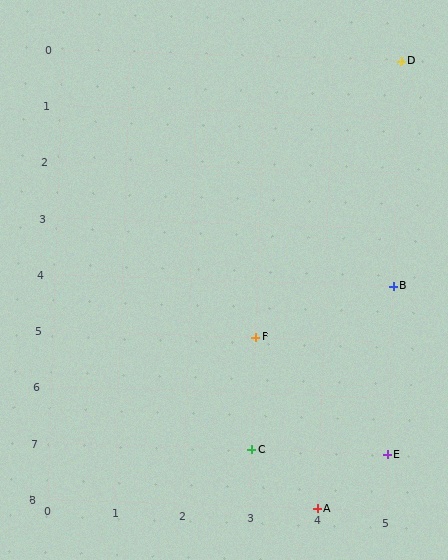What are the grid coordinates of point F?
Point F is at grid coordinates (3, 5).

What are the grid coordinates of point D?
Point D is at grid coordinates (5, 0).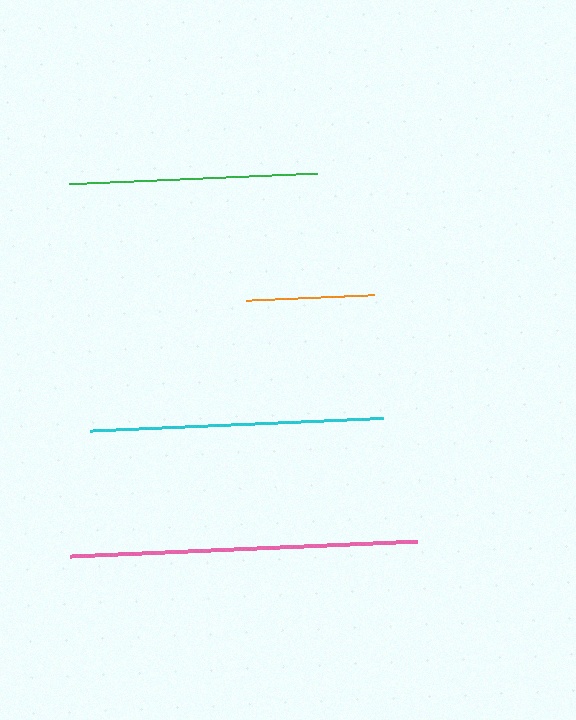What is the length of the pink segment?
The pink segment is approximately 347 pixels long.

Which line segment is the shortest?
The orange line is the shortest at approximately 129 pixels.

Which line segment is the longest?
The pink line is the longest at approximately 347 pixels.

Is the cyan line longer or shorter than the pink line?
The pink line is longer than the cyan line.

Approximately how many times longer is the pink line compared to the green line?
The pink line is approximately 1.4 times the length of the green line.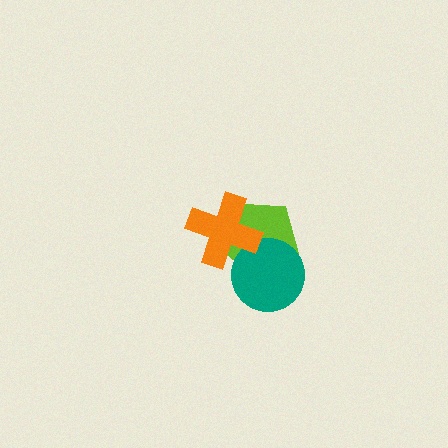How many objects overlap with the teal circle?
2 objects overlap with the teal circle.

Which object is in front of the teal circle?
The orange cross is in front of the teal circle.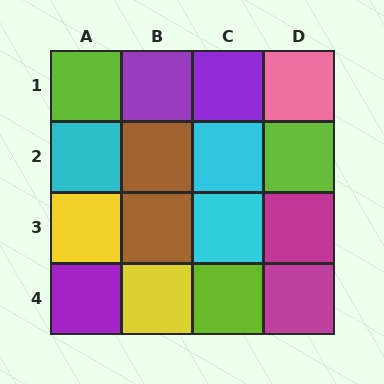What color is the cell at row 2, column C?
Cyan.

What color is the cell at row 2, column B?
Brown.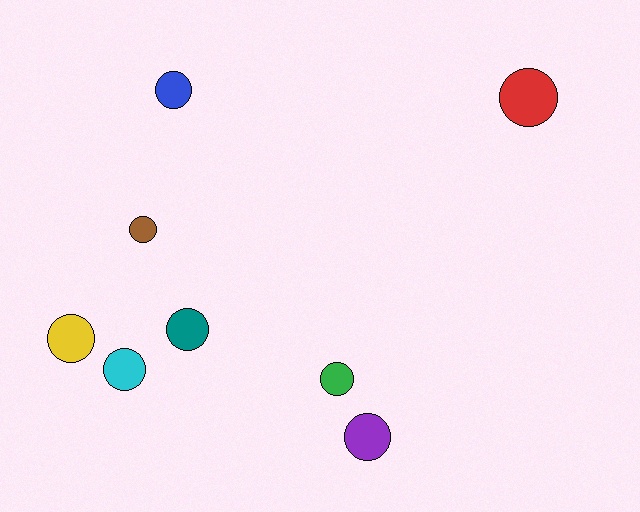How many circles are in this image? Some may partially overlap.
There are 8 circles.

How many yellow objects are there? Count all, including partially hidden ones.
There is 1 yellow object.